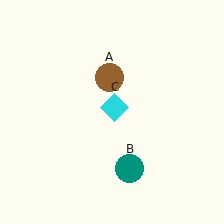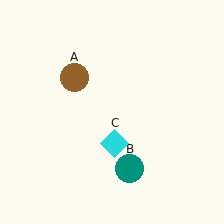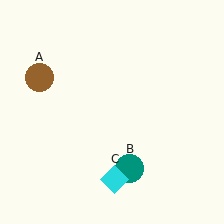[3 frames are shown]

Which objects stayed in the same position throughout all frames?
Teal circle (object B) remained stationary.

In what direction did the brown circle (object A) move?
The brown circle (object A) moved left.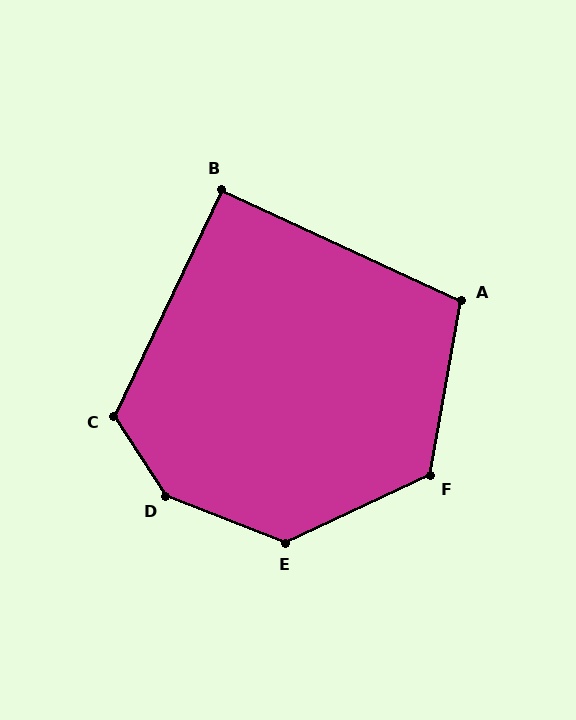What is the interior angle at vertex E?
Approximately 134 degrees (obtuse).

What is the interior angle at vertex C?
Approximately 122 degrees (obtuse).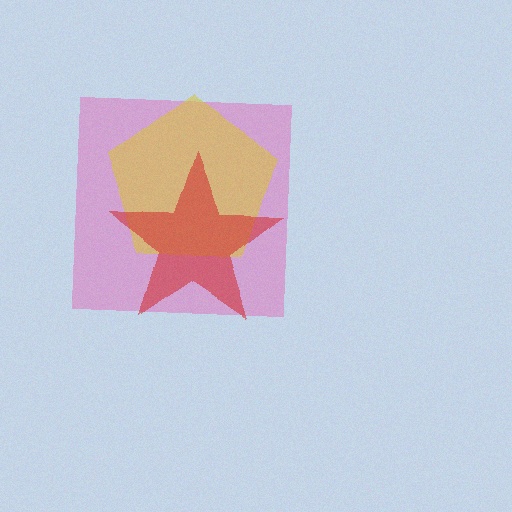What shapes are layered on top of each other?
The layered shapes are: a pink square, a yellow pentagon, a red star.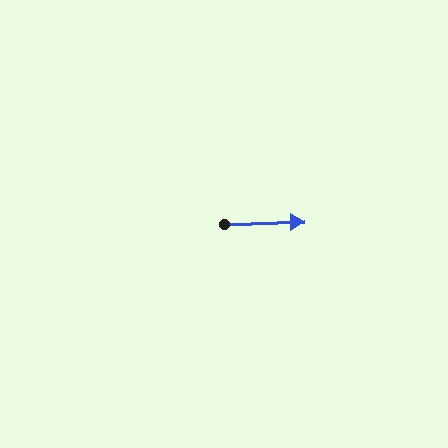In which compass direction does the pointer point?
East.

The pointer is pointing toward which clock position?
Roughly 3 o'clock.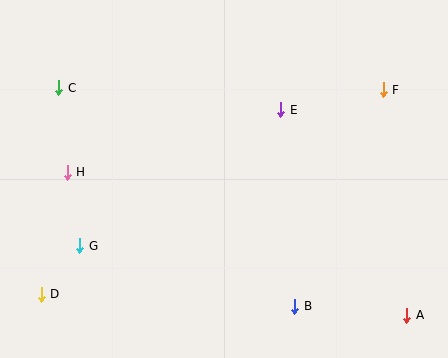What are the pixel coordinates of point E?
Point E is at (281, 110).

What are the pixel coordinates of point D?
Point D is at (41, 294).